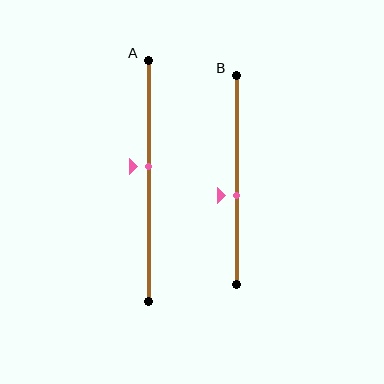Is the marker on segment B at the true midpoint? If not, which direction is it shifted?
No, the marker on segment B is shifted downward by about 8% of the segment length.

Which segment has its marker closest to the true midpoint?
Segment A has its marker closest to the true midpoint.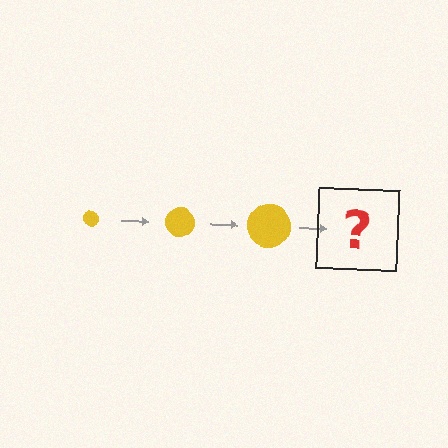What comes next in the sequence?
The next element should be a yellow circle, larger than the previous one.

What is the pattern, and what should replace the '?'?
The pattern is that the circle gets progressively larger each step. The '?' should be a yellow circle, larger than the previous one.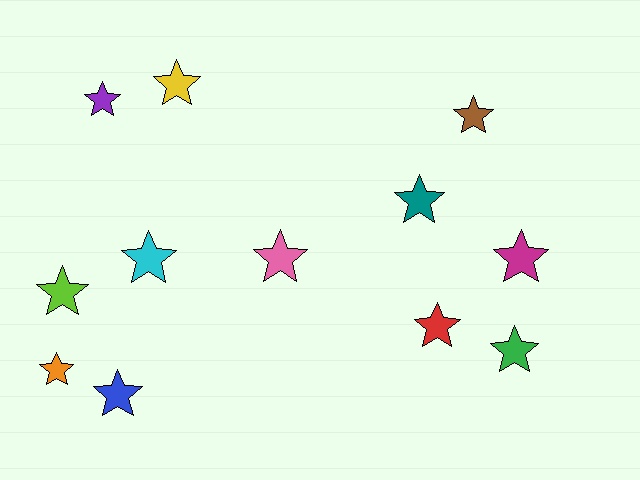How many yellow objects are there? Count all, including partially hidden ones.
There is 1 yellow object.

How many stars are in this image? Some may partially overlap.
There are 12 stars.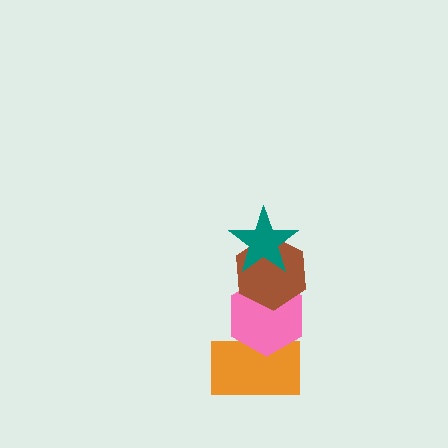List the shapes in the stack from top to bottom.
From top to bottom: the teal star, the brown hexagon, the pink hexagon, the orange rectangle.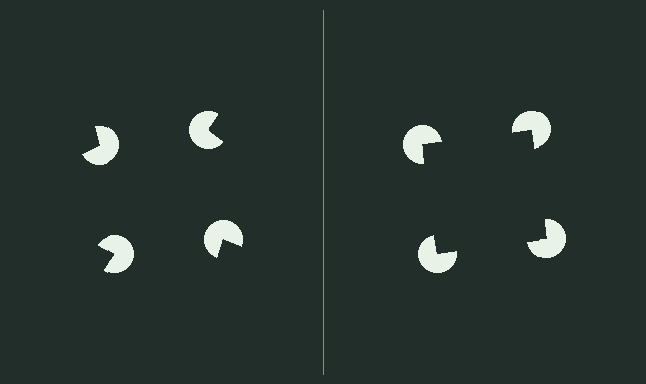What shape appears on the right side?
An illusory square.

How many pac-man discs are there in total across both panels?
8 — 4 on each side.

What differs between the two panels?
The pac-man discs are positioned identically on both sides; only the wedge orientations differ. On the right they align to a square; on the left they are misaligned.